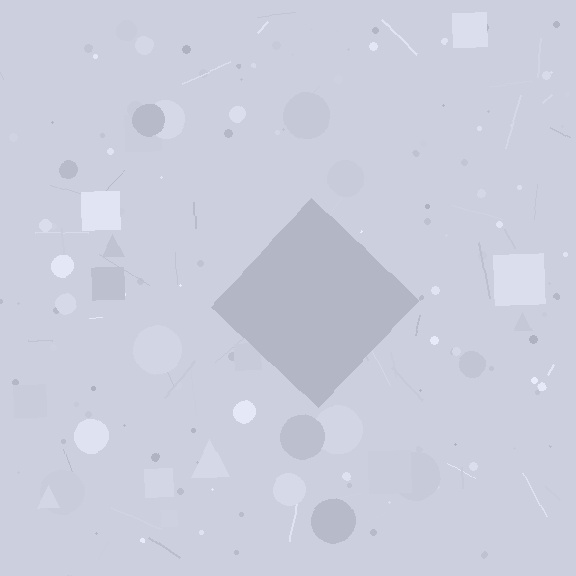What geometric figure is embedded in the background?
A diamond is embedded in the background.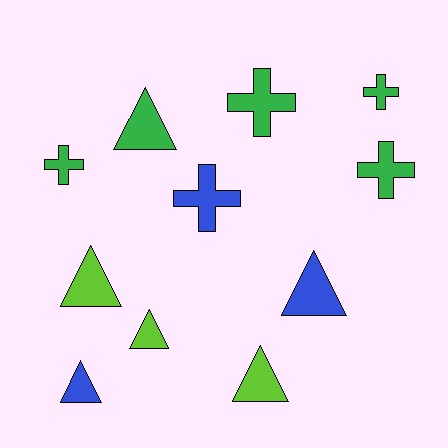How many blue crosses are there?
There is 1 blue cross.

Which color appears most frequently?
Green, with 5 objects.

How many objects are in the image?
There are 11 objects.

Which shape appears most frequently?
Triangle, with 6 objects.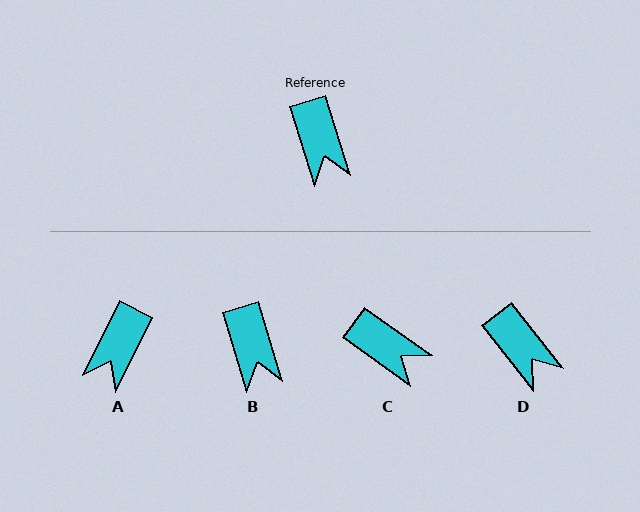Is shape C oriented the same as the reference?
No, it is off by about 38 degrees.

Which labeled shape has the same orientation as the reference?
B.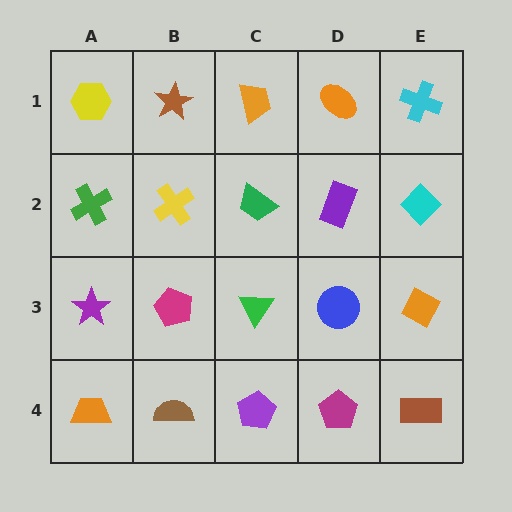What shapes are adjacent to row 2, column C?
An orange trapezoid (row 1, column C), a green triangle (row 3, column C), a yellow cross (row 2, column B), a purple rectangle (row 2, column D).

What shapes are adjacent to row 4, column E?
An orange diamond (row 3, column E), a magenta pentagon (row 4, column D).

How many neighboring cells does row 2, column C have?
4.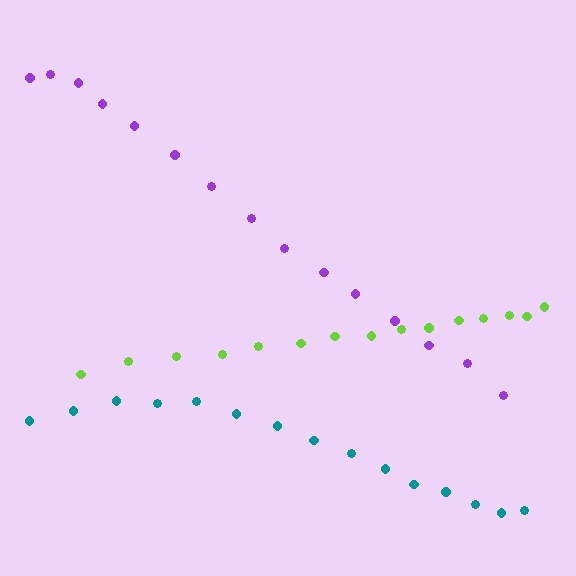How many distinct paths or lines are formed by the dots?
There are 3 distinct paths.